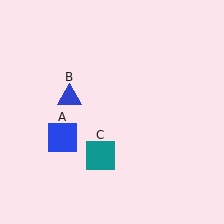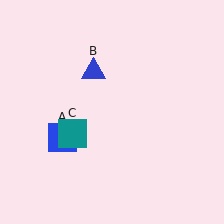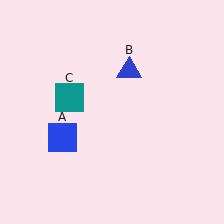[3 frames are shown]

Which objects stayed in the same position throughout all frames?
Blue square (object A) remained stationary.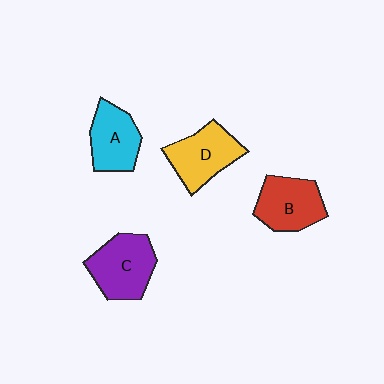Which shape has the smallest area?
Shape A (cyan).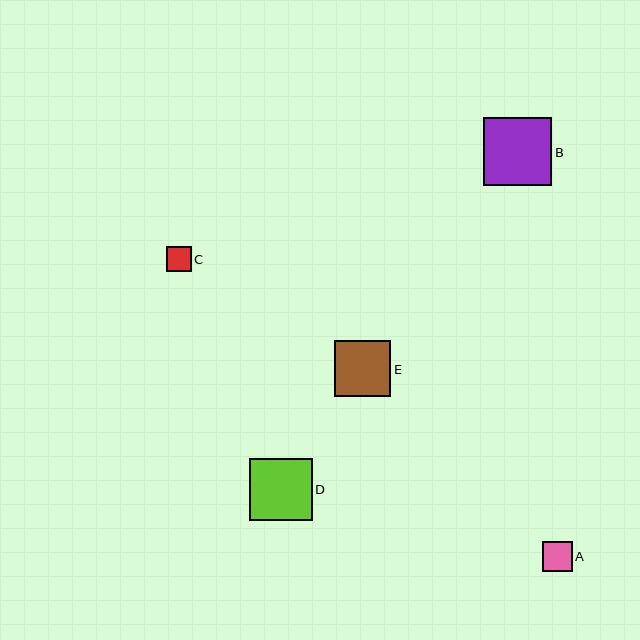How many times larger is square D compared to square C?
Square D is approximately 2.5 times the size of square C.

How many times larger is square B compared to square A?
Square B is approximately 2.3 times the size of square A.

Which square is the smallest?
Square C is the smallest with a size of approximately 25 pixels.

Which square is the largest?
Square B is the largest with a size of approximately 68 pixels.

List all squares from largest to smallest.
From largest to smallest: B, D, E, A, C.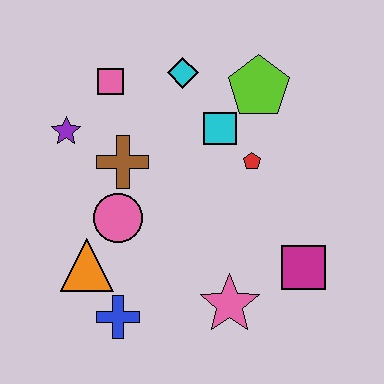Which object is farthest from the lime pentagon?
The blue cross is farthest from the lime pentagon.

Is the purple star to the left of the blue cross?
Yes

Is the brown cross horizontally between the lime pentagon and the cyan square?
No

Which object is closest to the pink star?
The magenta square is closest to the pink star.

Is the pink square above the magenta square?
Yes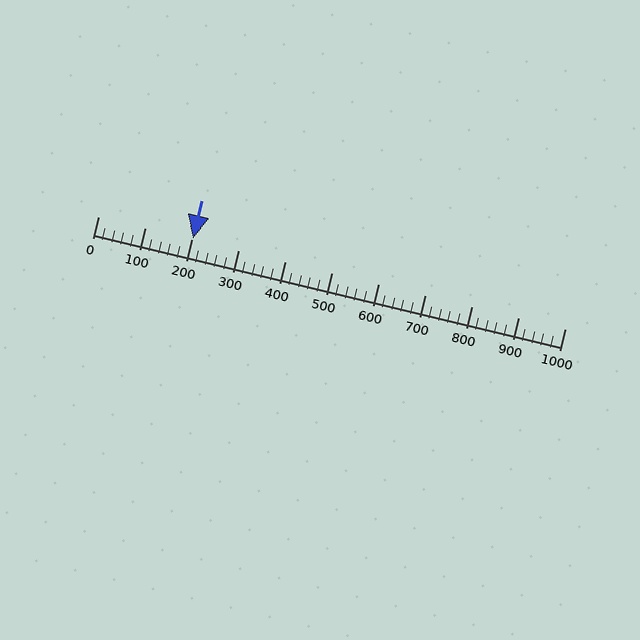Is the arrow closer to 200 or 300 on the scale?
The arrow is closer to 200.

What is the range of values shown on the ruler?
The ruler shows values from 0 to 1000.